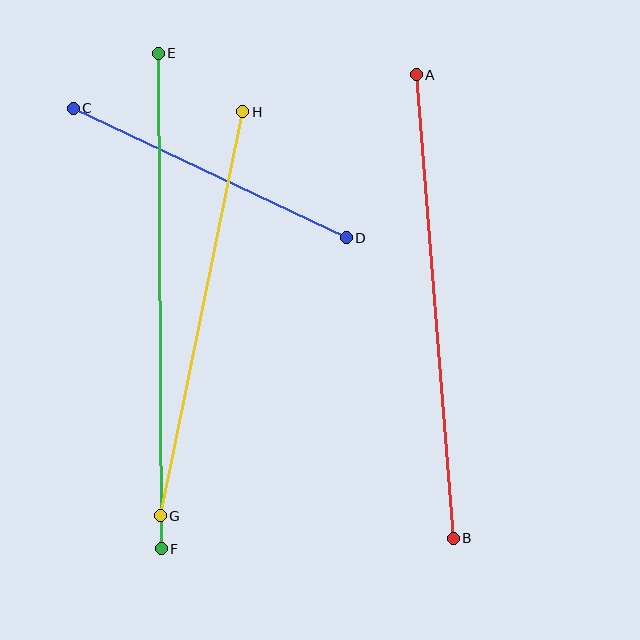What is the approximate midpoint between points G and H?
The midpoint is at approximately (201, 314) pixels.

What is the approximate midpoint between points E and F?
The midpoint is at approximately (160, 301) pixels.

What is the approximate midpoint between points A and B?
The midpoint is at approximately (435, 306) pixels.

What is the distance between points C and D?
The distance is approximately 302 pixels.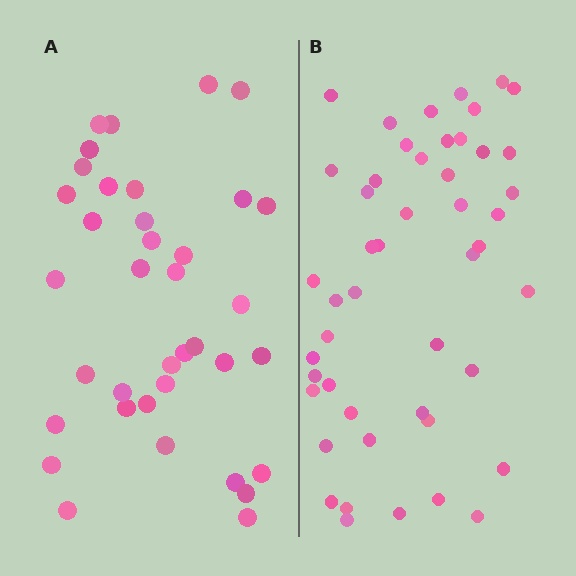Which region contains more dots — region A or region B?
Region B (the right region) has more dots.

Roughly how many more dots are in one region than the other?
Region B has roughly 12 or so more dots than region A.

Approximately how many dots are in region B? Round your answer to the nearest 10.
About 50 dots. (The exact count is 48, which rounds to 50.)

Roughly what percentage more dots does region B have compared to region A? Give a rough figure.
About 30% more.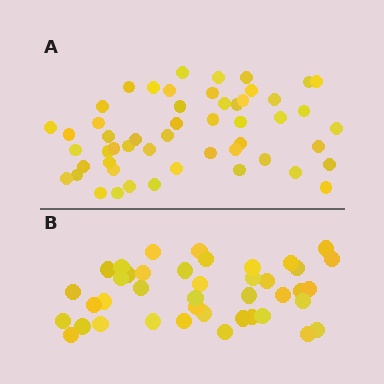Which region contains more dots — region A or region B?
Region A (the top region) has more dots.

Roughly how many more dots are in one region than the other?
Region A has roughly 12 or so more dots than region B.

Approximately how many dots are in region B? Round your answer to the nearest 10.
About 40 dots. (The exact count is 41, which rounds to 40.)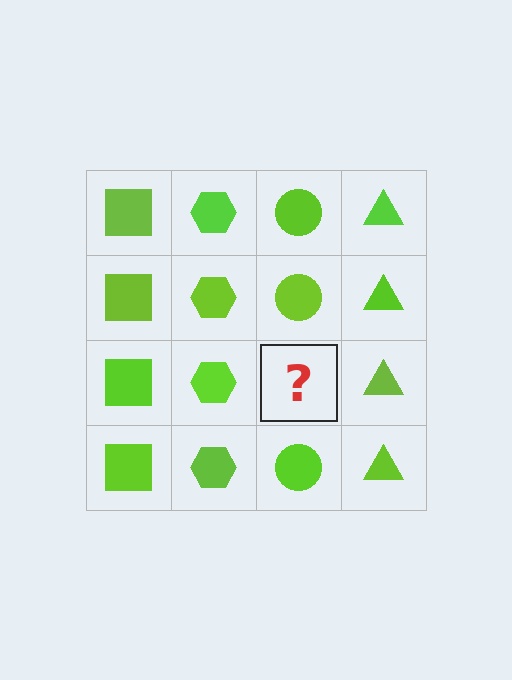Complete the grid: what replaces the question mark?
The question mark should be replaced with a lime circle.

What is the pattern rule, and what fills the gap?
The rule is that each column has a consistent shape. The gap should be filled with a lime circle.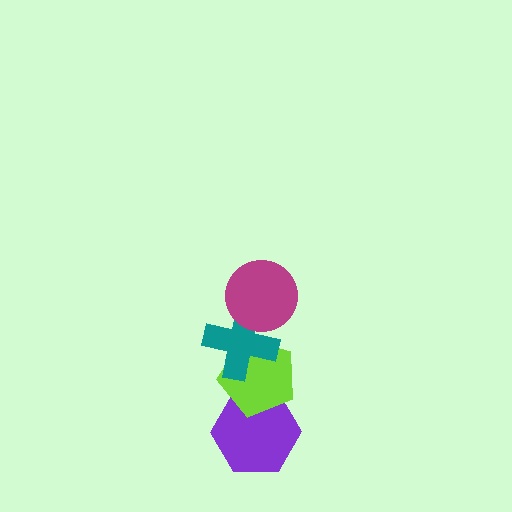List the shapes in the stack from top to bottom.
From top to bottom: the magenta circle, the teal cross, the lime pentagon, the purple hexagon.